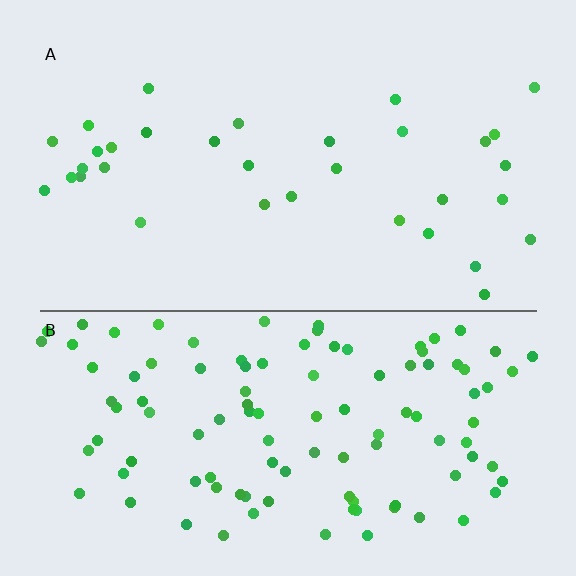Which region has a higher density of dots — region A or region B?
B (the bottom).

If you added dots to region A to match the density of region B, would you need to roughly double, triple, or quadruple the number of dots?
Approximately triple.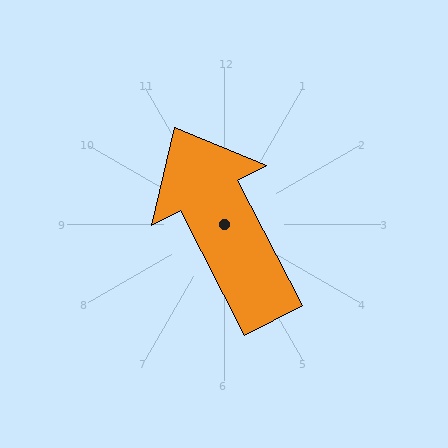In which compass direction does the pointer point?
Northwest.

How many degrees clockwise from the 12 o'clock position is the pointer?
Approximately 333 degrees.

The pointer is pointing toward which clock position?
Roughly 11 o'clock.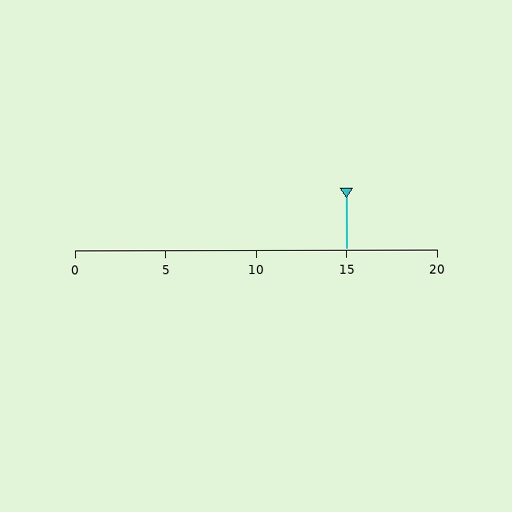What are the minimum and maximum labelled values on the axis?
The axis runs from 0 to 20.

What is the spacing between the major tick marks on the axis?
The major ticks are spaced 5 apart.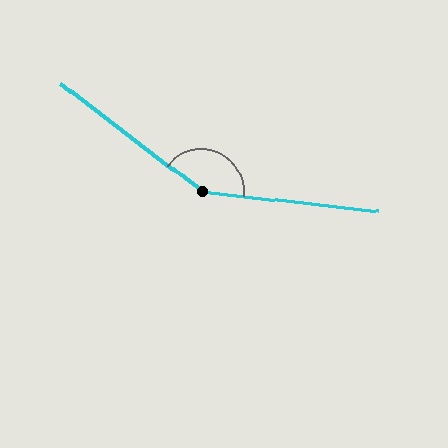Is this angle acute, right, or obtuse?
It is obtuse.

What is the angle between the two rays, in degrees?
Approximately 149 degrees.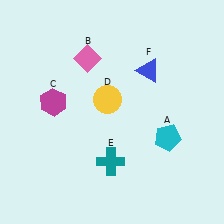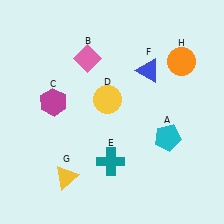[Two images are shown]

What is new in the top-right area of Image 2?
An orange circle (H) was added in the top-right area of Image 2.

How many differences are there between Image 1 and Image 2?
There are 2 differences between the two images.